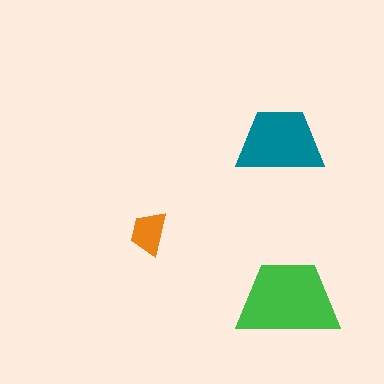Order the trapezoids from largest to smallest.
the green one, the teal one, the orange one.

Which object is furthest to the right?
The green trapezoid is rightmost.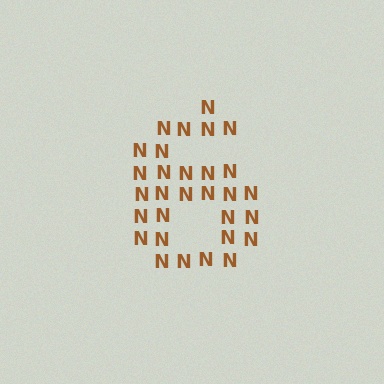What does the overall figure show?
The overall figure shows the digit 6.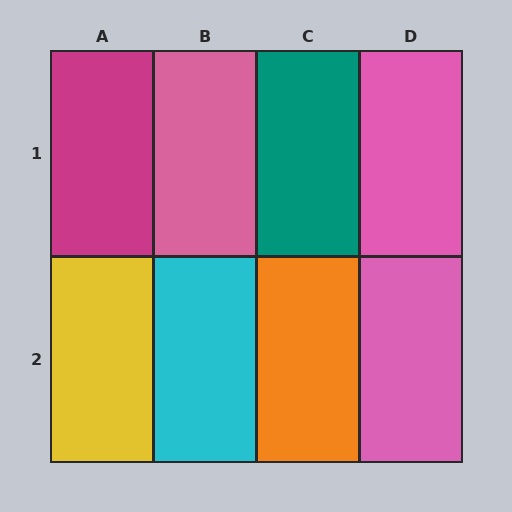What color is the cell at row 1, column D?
Pink.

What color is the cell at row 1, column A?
Magenta.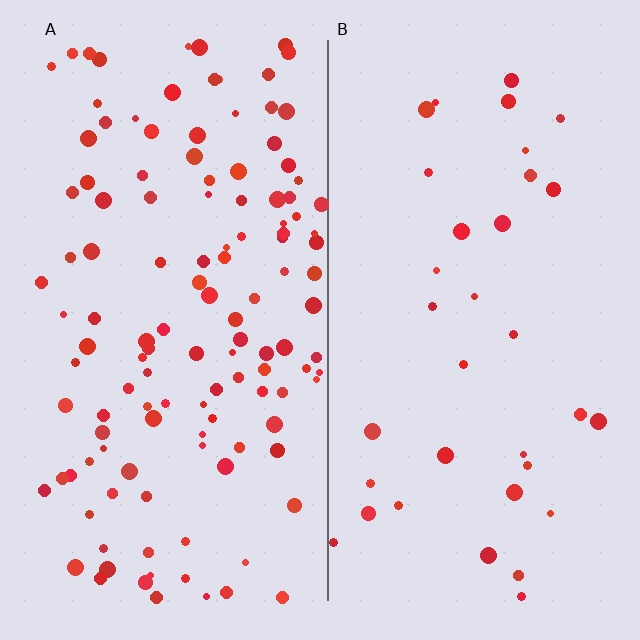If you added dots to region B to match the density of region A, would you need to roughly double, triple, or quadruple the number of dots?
Approximately quadruple.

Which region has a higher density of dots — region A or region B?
A (the left).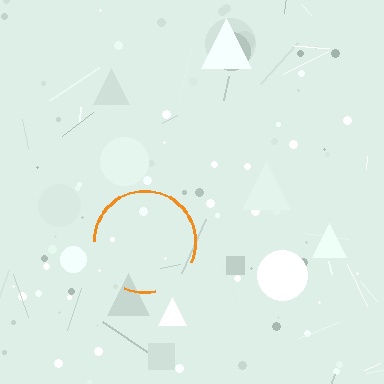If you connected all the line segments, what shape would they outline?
They would outline a circle.